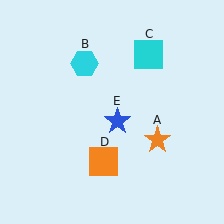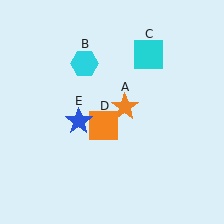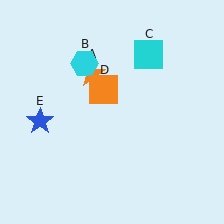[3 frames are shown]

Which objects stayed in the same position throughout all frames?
Cyan hexagon (object B) and cyan square (object C) remained stationary.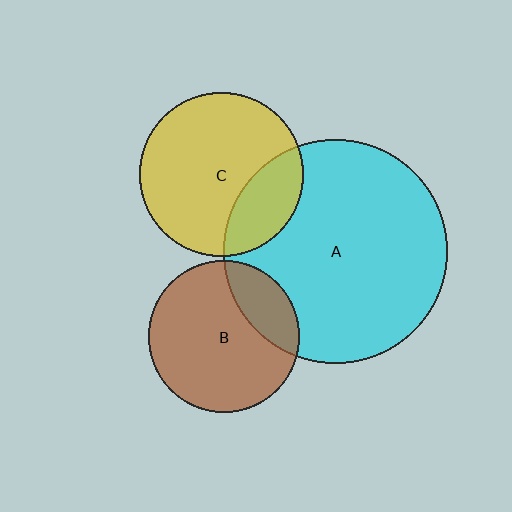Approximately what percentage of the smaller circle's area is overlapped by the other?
Approximately 25%.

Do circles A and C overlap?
Yes.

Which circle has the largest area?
Circle A (cyan).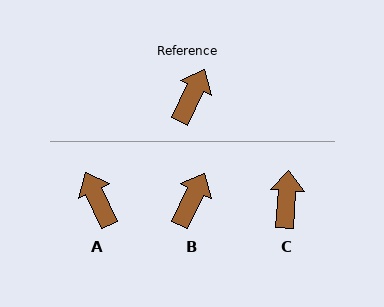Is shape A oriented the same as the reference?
No, it is off by about 51 degrees.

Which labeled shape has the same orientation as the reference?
B.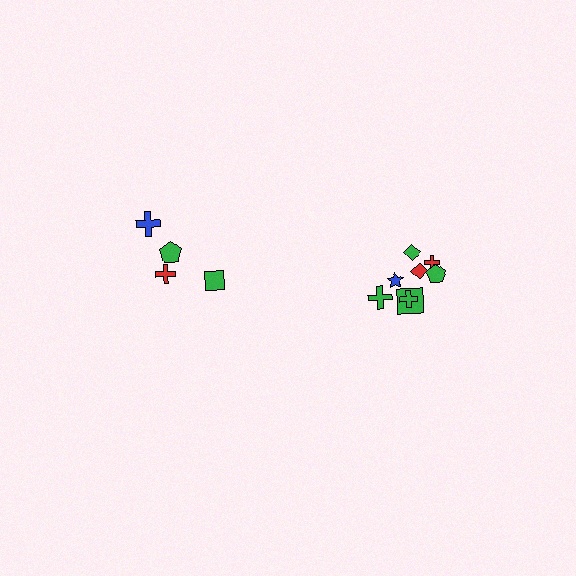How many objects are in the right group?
There are 8 objects.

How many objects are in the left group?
There are 4 objects.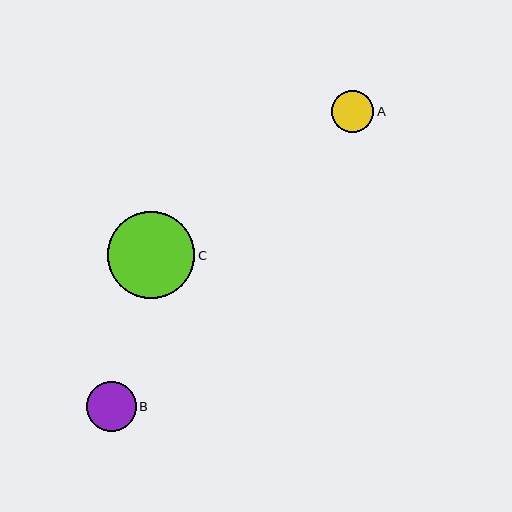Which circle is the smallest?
Circle A is the smallest with a size of approximately 42 pixels.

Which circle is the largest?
Circle C is the largest with a size of approximately 87 pixels.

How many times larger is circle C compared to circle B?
Circle C is approximately 1.8 times the size of circle B.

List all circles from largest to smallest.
From largest to smallest: C, B, A.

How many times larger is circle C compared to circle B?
Circle C is approximately 1.8 times the size of circle B.